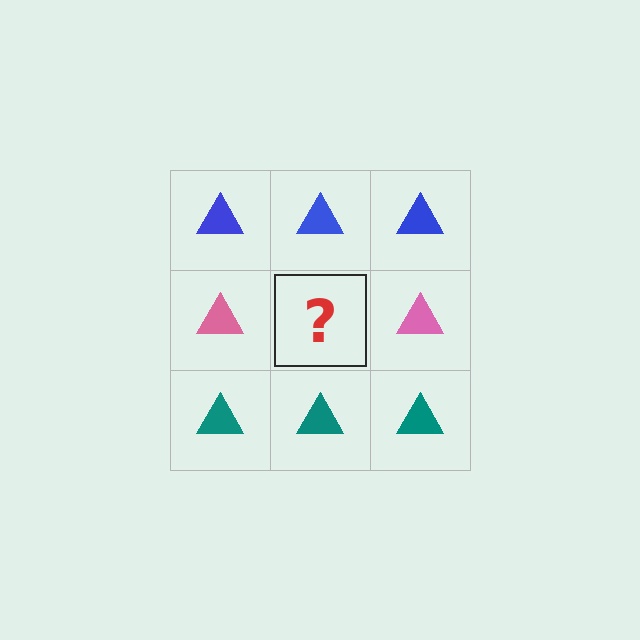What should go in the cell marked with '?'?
The missing cell should contain a pink triangle.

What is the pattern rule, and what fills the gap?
The rule is that each row has a consistent color. The gap should be filled with a pink triangle.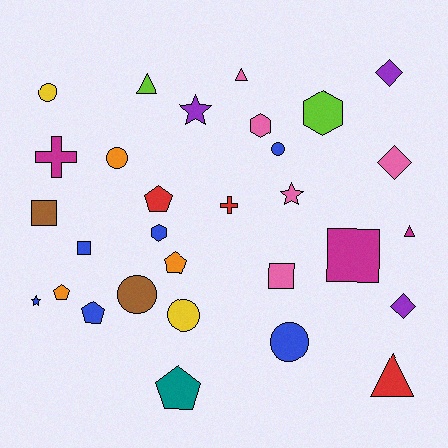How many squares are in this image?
There are 4 squares.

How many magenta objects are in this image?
There are 3 magenta objects.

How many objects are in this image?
There are 30 objects.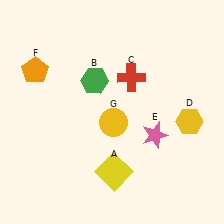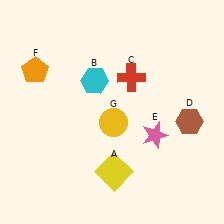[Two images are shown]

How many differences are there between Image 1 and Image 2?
There are 2 differences between the two images.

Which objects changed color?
B changed from green to cyan. D changed from yellow to brown.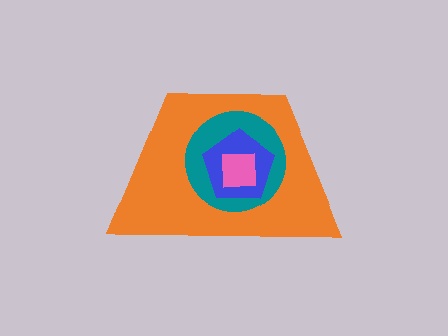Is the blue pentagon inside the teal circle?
Yes.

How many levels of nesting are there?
4.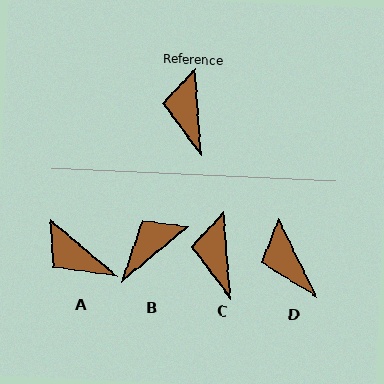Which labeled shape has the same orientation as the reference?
C.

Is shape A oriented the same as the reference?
No, it is off by about 45 degrees.